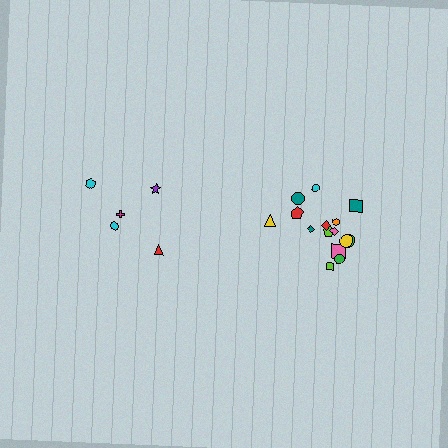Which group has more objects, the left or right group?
The right group.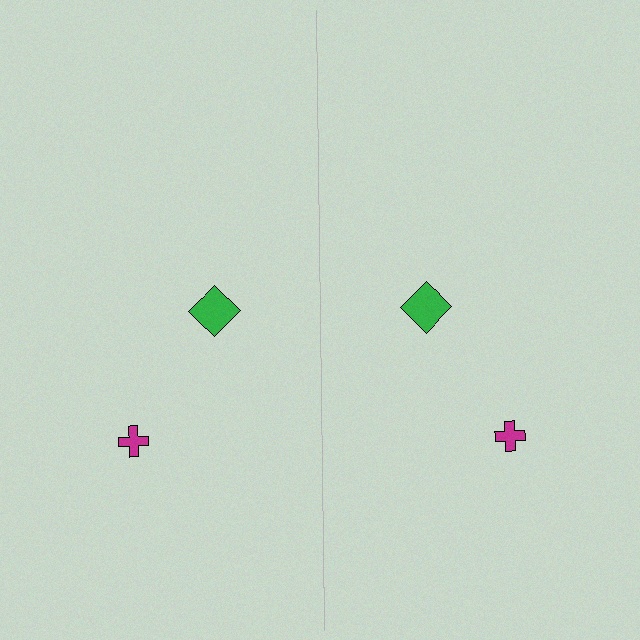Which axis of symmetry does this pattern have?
The pattern has a vertical axis of symmetry running through the center of the image.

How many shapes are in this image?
There are 4 shapes in this image.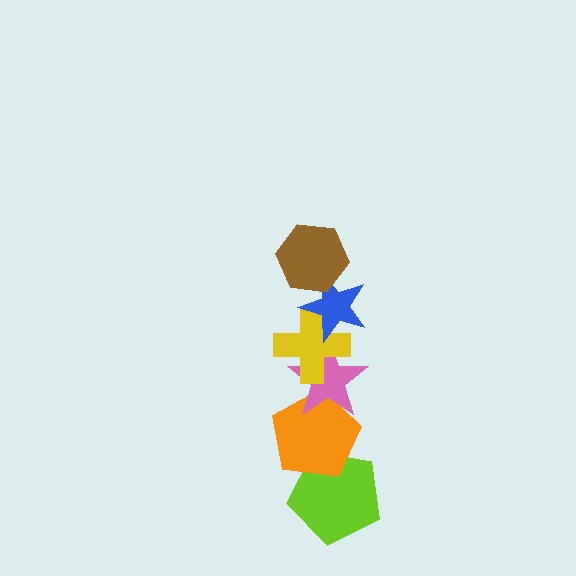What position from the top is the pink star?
The pink star is 4th from the top.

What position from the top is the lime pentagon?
The lime pentagon is 6th from the top.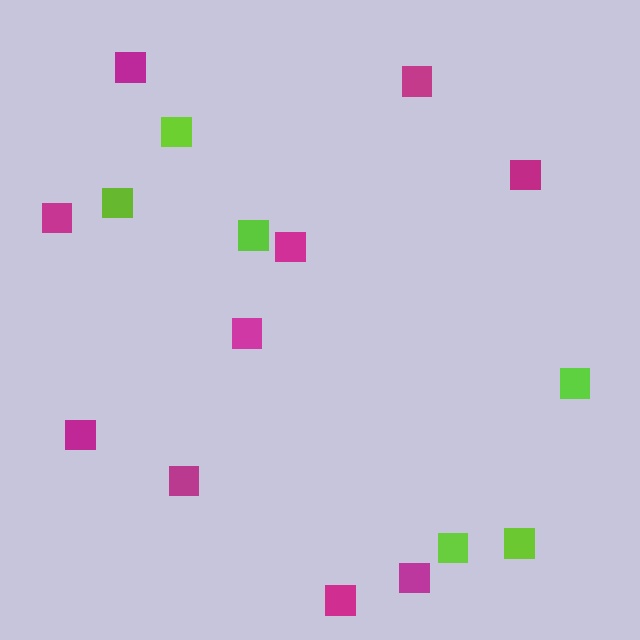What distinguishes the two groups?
There are 2 groups: one group of magenta squares (10) and one group of lime squares (6).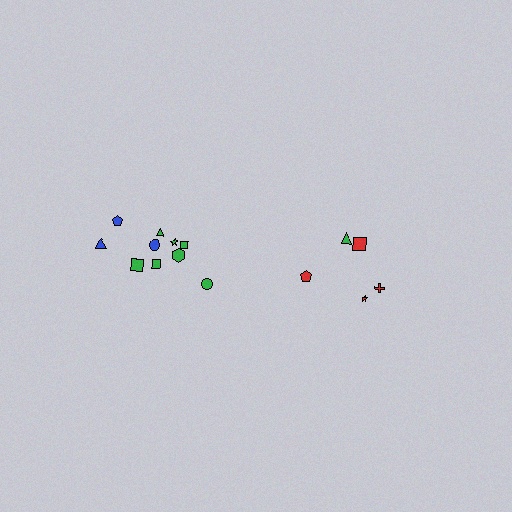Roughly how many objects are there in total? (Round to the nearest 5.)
Roughly 15 objects in total.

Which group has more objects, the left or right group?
The left group.